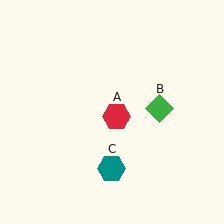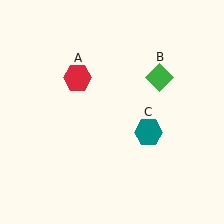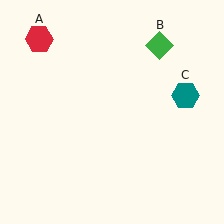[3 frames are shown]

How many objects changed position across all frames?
3 objects changed position: red hexagon (object A), green diamond (object B), teal hexagon (object C).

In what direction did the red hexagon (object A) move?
The red hexagon (object A) moved up and to the left.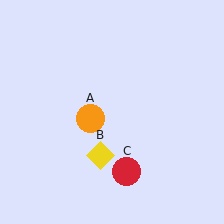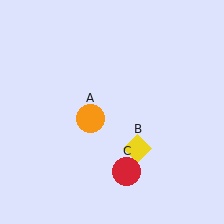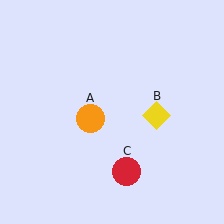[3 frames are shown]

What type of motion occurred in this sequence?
The yellow diamond (object B) rotated counterclockwise around the center of the scene.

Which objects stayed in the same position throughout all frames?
Orange circle (object A) and red circle (object C) remained stationary.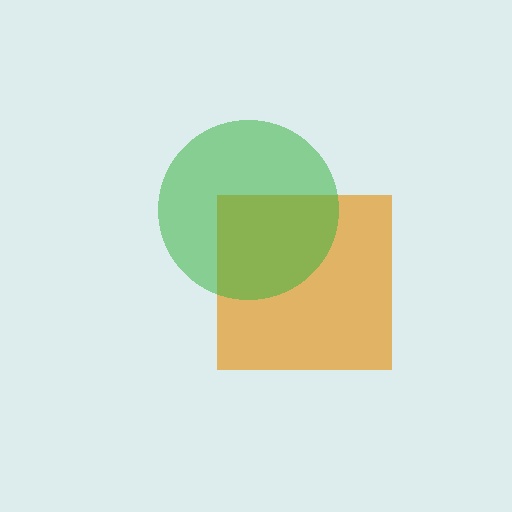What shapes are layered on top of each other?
The layered shapes are: an orange square, a green circle.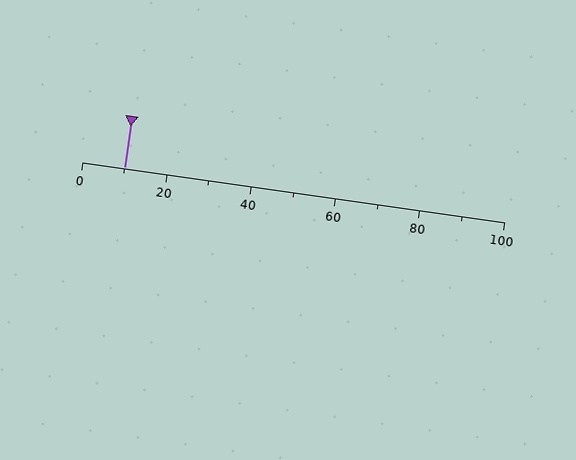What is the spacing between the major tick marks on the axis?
The major ticks are spaced 20 apart.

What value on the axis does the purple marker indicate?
The marker indicates approximately 10.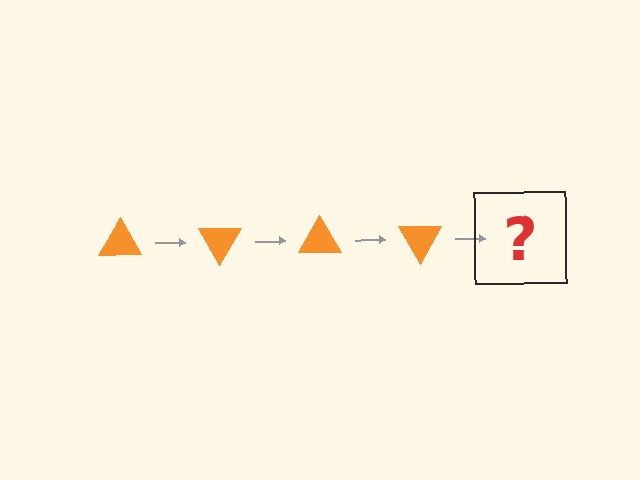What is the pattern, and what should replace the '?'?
The pattern is that the triangle rotates 60 degrees each step. The '?' should be an orange triangle rotated 240 degrees.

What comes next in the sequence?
The next element should be an orange triangle rotated 240 degrees.